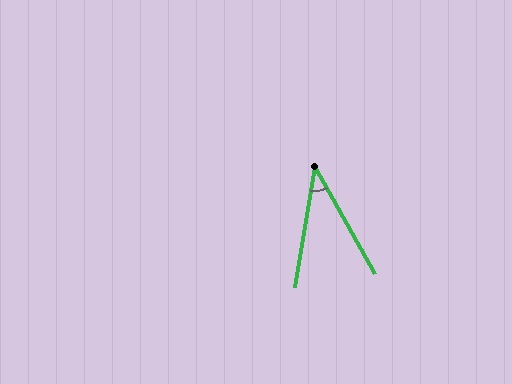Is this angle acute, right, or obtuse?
It is acute.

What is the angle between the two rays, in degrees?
Approximately 38 degrees.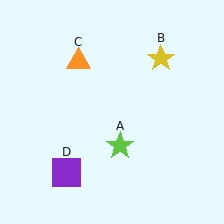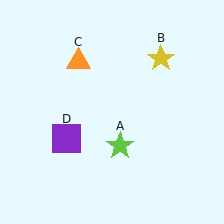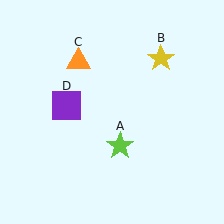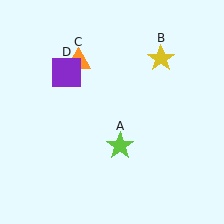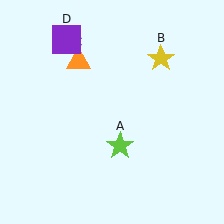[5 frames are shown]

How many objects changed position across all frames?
1 object changed position: purple square (object D).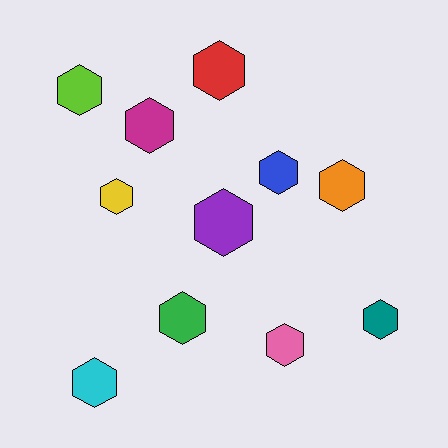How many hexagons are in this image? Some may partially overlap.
There are 11 hexagons.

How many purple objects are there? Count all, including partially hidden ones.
There is 1 purple object.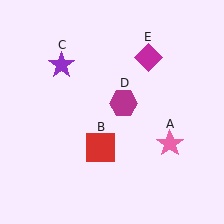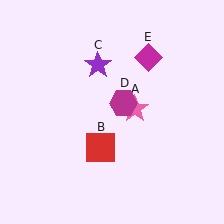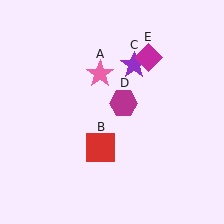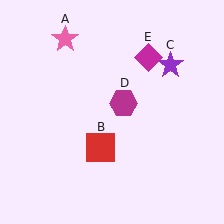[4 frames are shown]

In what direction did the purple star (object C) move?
The purple star (object C) moved right.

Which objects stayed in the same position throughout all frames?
Red square (object B) and magenta hexagon (object D) and magenta diamond (object E) remained stationary.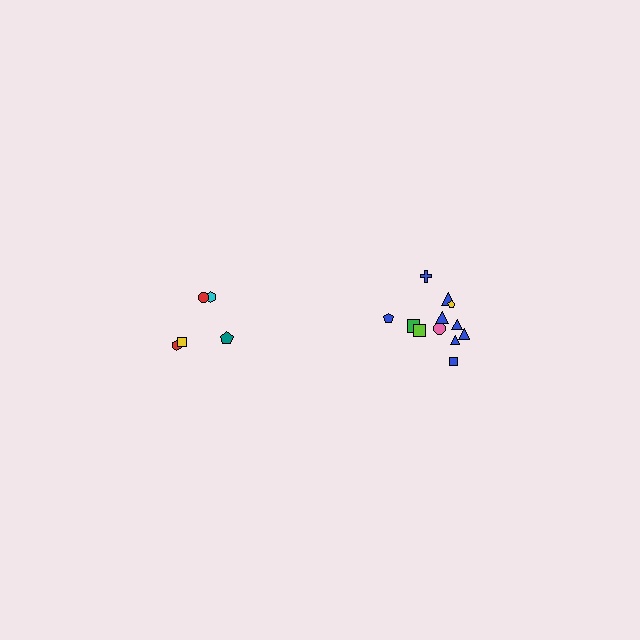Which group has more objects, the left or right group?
The right group.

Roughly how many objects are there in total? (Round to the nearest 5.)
Roughly 15 objects in total.